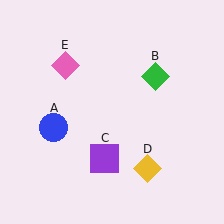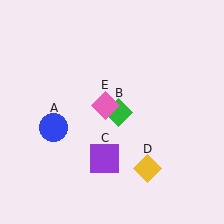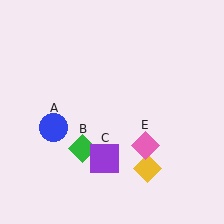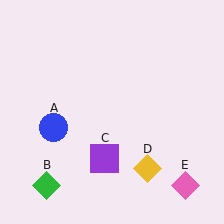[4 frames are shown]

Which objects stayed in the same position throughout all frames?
Blue circle (object A) and purple square (object C) and yellow diamond (object D) remained stationary.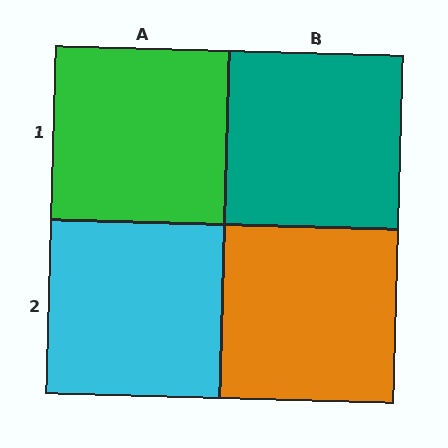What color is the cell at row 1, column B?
Teal.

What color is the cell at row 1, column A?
Green.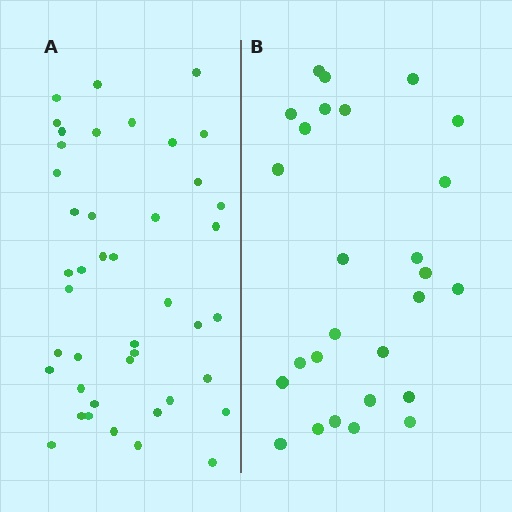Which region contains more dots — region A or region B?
Region A (the left region) has more dots.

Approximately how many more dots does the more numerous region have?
Region A has approximately 15 more dots than region B.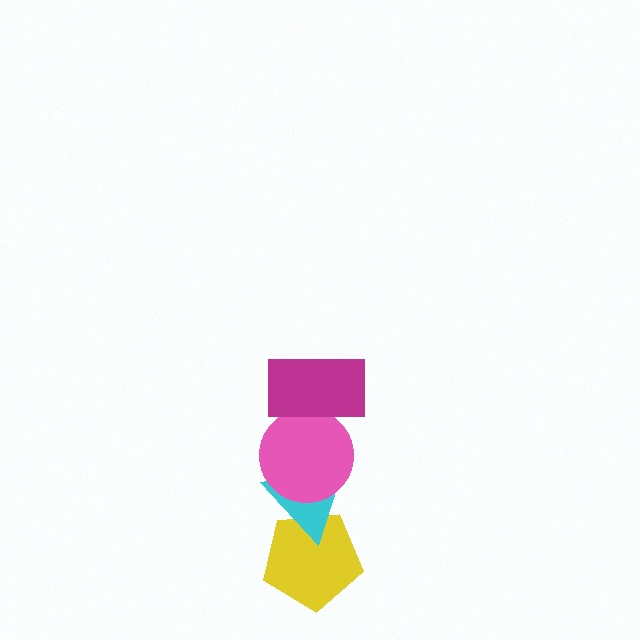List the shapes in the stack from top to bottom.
From top to bottom: the magenta rectangle, the pink circle, the cyan triangle, the yellow pentagon.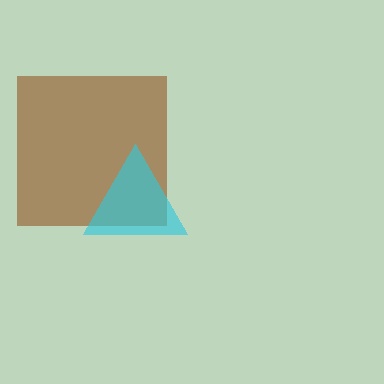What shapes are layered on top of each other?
The layered shapes are: a brown square, a cyan triangle.